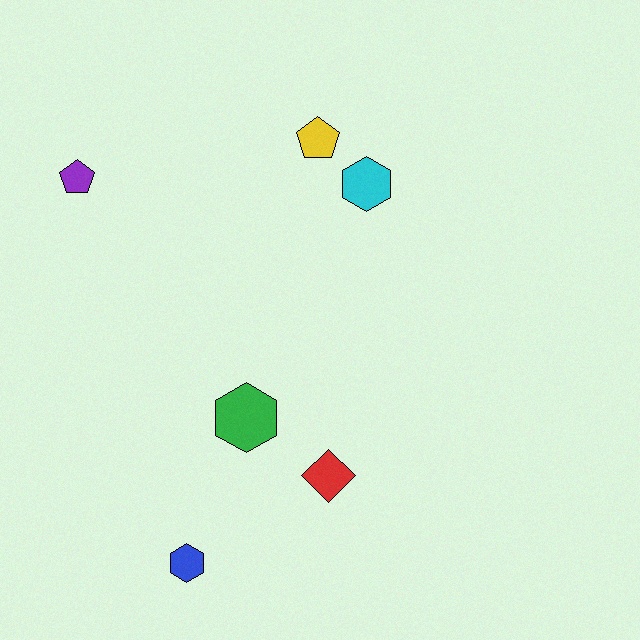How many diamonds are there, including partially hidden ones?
There is 1 diamond.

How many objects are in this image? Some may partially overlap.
There are 6 objects.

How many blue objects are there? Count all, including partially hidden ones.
There is 1 blue object.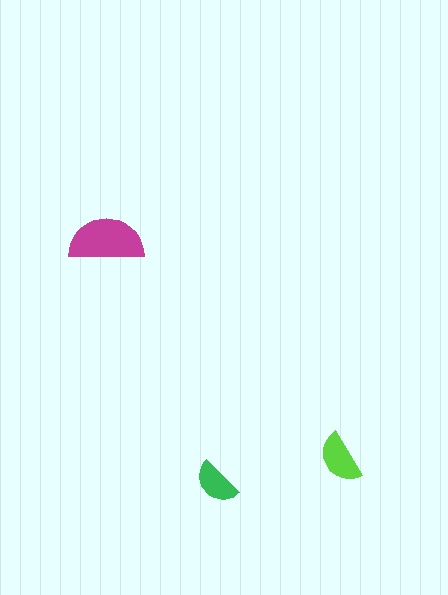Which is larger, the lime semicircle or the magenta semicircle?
The magenta one.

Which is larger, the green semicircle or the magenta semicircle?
The magenta one.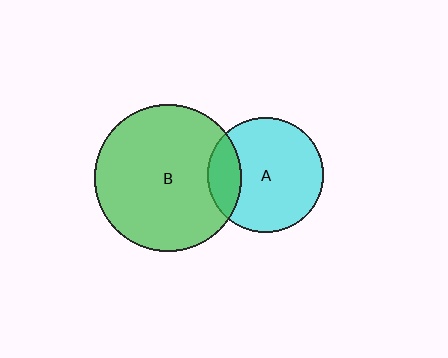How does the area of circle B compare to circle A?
Approximately 1.6 times.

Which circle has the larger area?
Circle B (green).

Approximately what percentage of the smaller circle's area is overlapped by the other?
Approximately 20%.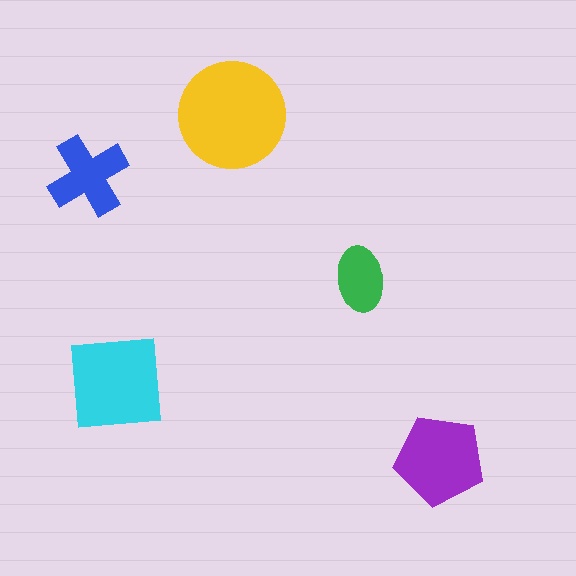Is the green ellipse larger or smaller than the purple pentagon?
Smaller.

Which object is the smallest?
The green ellipse.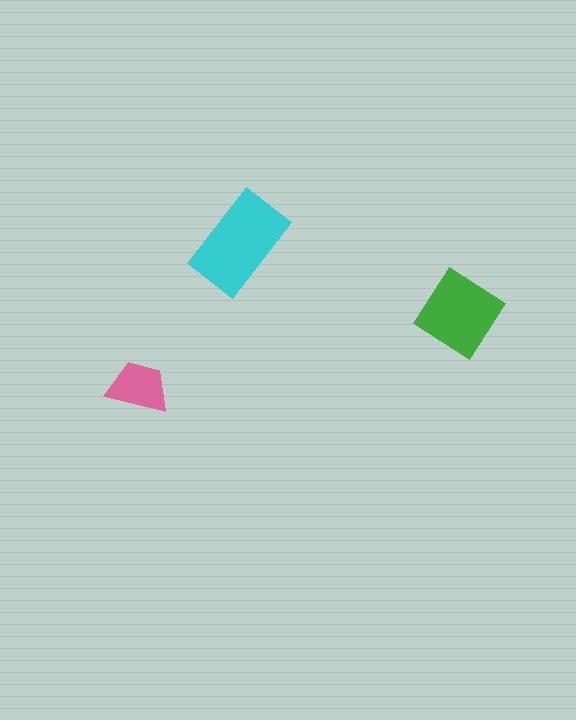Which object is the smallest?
The pink trapezoid.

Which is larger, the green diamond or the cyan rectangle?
The cyan rectangle.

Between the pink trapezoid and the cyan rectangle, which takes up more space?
The cyan rectangle.